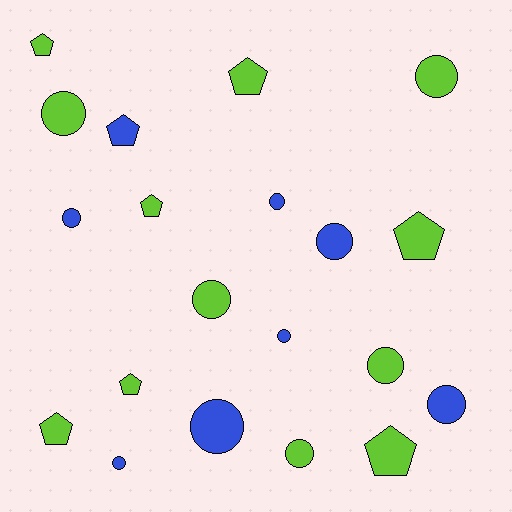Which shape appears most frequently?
Circle, with 12 objects.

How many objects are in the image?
There are 20 objects.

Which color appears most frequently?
Lime, with 12 objects.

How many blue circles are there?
There are 7 blue circles.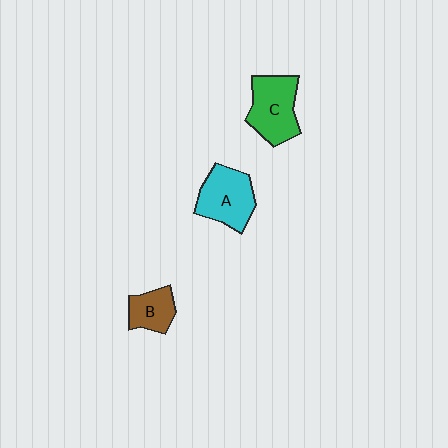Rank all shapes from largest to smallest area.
From largest to smallest: C (green), A (cyan), B (brown).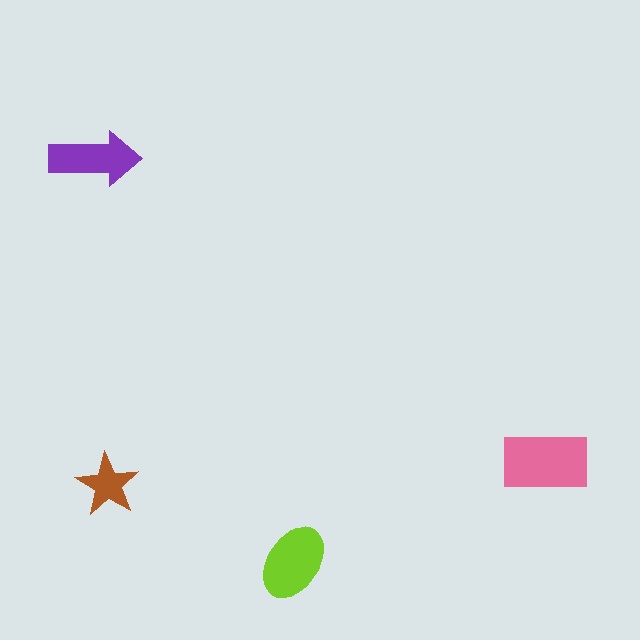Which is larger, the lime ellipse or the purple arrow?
The lime ellipse.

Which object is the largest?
The pink rectangle.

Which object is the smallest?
The brown star.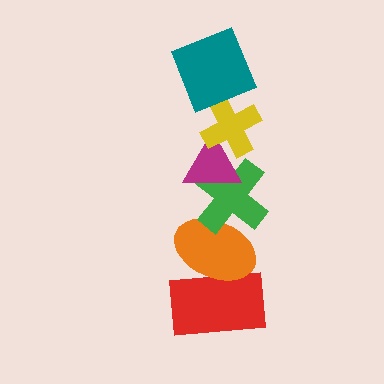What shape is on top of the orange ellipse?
The green cross is on top of the orange ellipse.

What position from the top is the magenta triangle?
The magenta triangle is 3rd from the top.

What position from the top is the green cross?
The green cross is 4th from the top.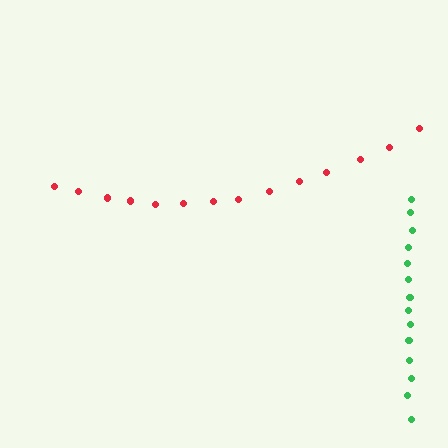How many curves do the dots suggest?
There are 2 distinct paths.